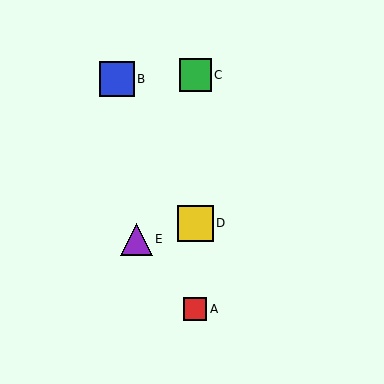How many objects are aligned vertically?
3 objects (A, C, D) are aligned vertically.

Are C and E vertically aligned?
No, C is at x≈195 and E is at x≈137.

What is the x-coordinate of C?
Object C is at x≈195.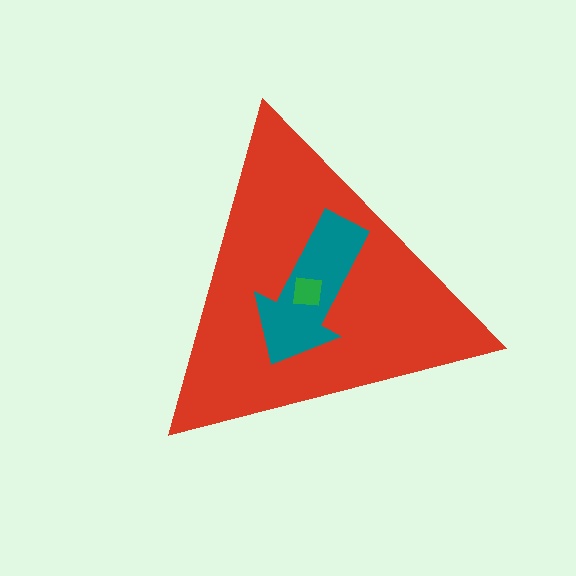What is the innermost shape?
The green square.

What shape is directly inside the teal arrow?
The green square.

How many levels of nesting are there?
3.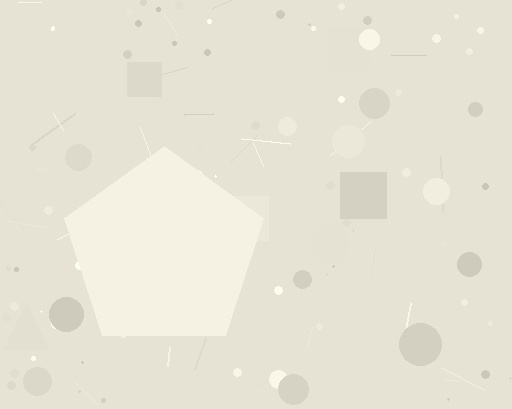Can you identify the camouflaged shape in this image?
The camouflaged shape is a pentagon.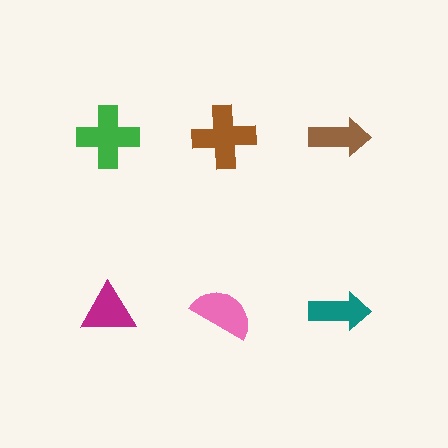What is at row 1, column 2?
A brown cross.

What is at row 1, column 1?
A green cross.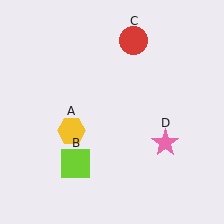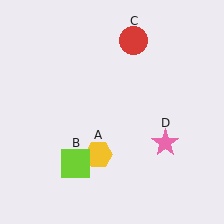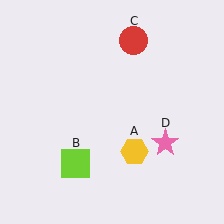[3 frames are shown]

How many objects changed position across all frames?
1 object changed position: yellow hexagon (object A).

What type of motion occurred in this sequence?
The yellow hexagon (object A) rotated counterclockwise around the center of the scene.